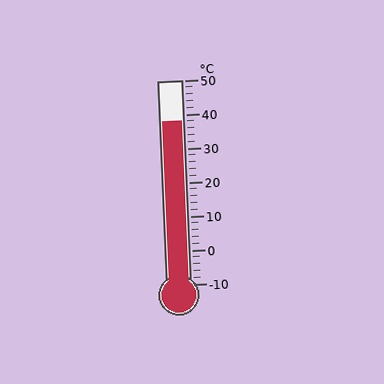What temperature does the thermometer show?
The thermometer shows approximately 38°C.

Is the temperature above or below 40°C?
The temperature is below 40°C.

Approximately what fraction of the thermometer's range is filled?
The thermometer is filled to approximately 80% of its range.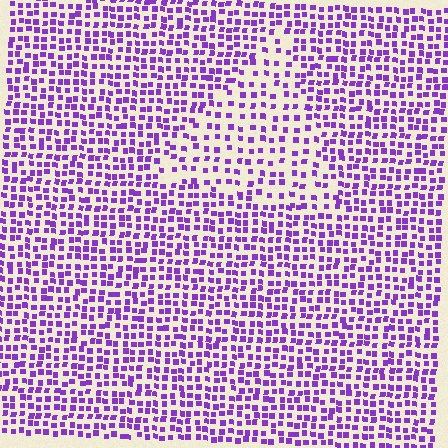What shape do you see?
I see a triangle.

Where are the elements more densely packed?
The elements are more densely packed outside the triangle boundary.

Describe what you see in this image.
The image contains small purple elements arranged at two different densities. A triangle-shaped region is visible where the elements are less densely packed than the surrounding area.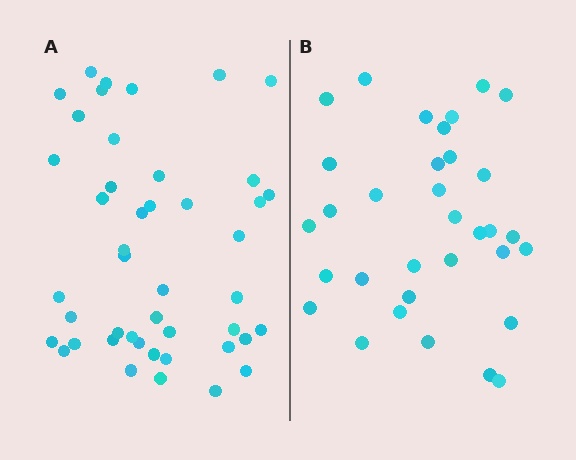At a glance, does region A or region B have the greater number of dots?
Region A (the left region) has more dots.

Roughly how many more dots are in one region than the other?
Region A has roughly 12 or so more dots than region B.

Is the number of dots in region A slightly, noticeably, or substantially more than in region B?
Region A has noticeably more, but not dramatically so. The ratio is roughly 1.4 to 1.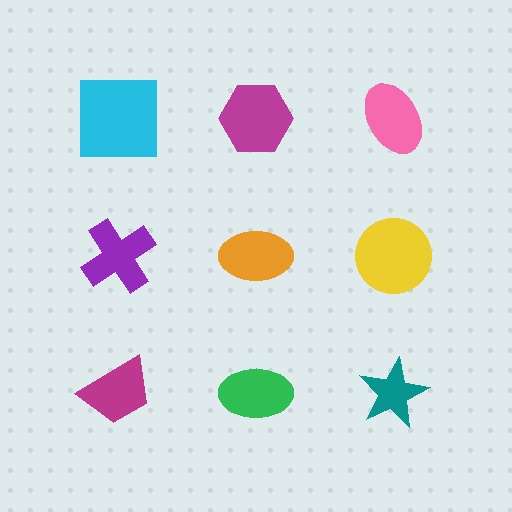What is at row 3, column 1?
A magenta trapezoid.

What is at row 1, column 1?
A cyan square.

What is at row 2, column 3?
A yellow circle.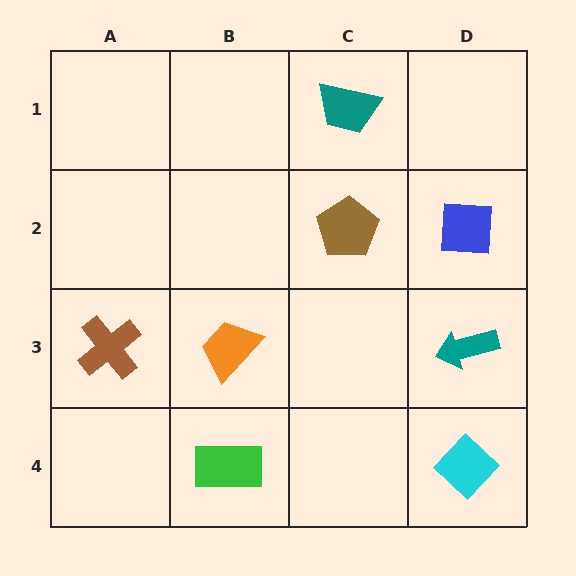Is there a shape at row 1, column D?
No, that cell is empty.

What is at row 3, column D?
A teal arrow.